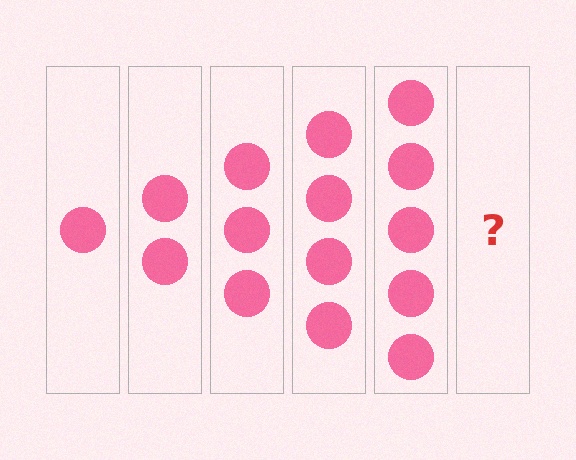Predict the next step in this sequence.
The next step is 6 circles.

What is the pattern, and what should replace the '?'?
The pattern is that each step adds one more circle. The '?' should be 6 circles.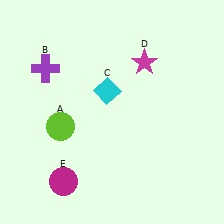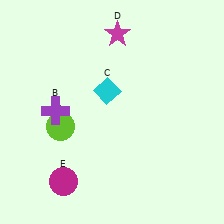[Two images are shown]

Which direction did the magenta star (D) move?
The magenta star (D) moved up.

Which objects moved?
The objects that moved are: the purple cross (B), the magenta star (D).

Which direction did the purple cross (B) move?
The purple cross (B) moved down.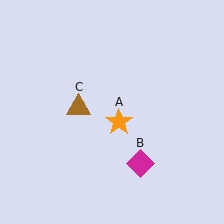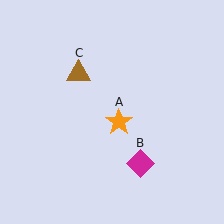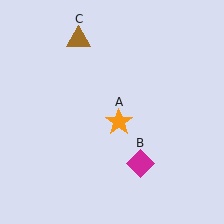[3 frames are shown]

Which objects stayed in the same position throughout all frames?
Orange star (object A) and magenta diamond (object B) remained stationary.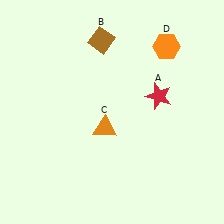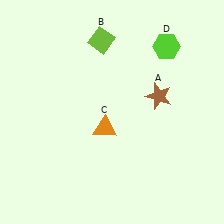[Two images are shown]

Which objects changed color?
A changed from red to brown. B changed from brown to lime. D changed from orange to lime.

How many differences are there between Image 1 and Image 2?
There are 3 differences between the two images.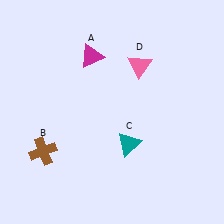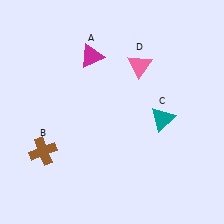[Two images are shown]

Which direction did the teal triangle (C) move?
The teal triangle (C) moved right.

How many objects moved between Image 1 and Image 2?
1 object moved between the two images.